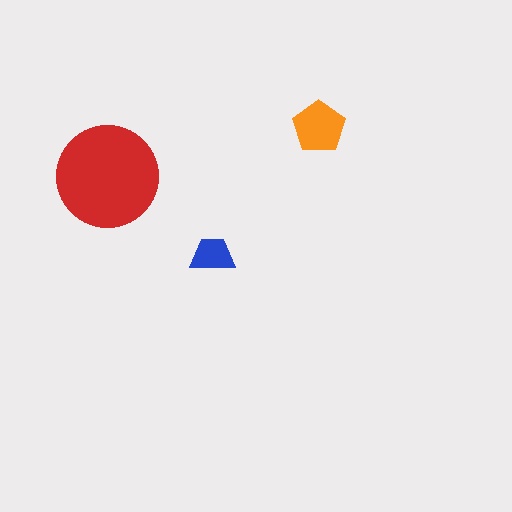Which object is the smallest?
The blue trapezoid.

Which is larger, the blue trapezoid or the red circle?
The red circle.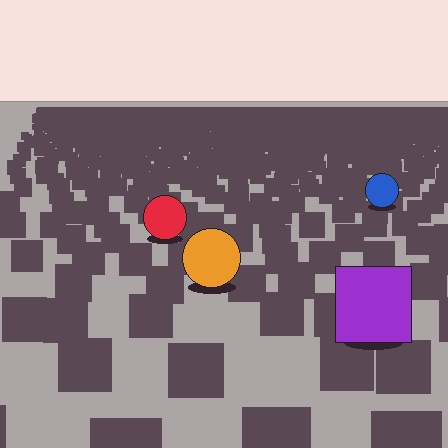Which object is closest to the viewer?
The purple square is closest. The texture marks near it are larger and more spread out.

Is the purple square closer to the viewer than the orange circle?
Yes. The purple square is closer — you can tell from the texture gradient: the ground texture is coarser near it.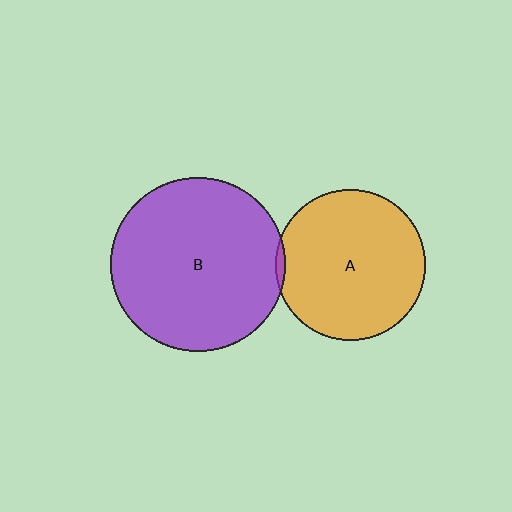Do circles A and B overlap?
Yes.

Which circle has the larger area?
Circle B (purple).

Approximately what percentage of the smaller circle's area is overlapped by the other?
Approximately 5%.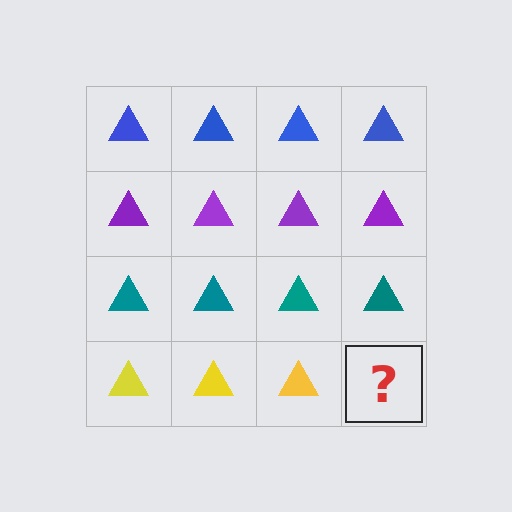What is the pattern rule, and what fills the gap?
The rule is that each row has a consistent color. The gap should be filled with a yellow triangle.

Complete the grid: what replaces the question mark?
The question mark should be replaced with a yellow triangle.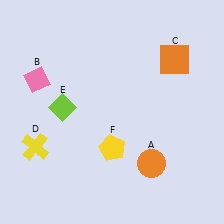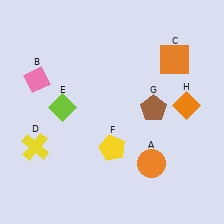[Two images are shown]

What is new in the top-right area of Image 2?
An orange diamond (H) was added in the top-right area of Image 2.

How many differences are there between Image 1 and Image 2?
There are 2 differences between the two images.